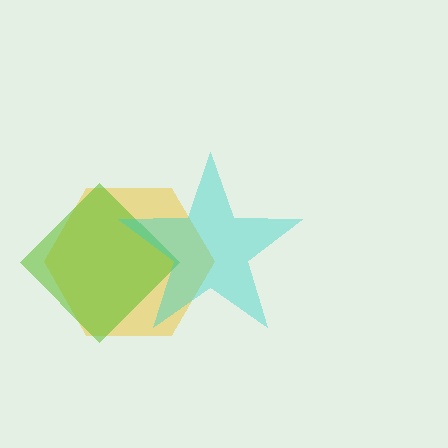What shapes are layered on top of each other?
The layered shapes are: a yellow hexagon, a lime diamond, a cyan star.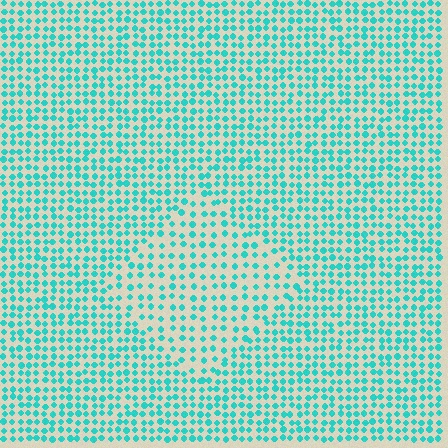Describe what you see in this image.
The image contains small cyan elements arranged at two different densities. A diamond-shaped region is visible where the elements are less densely packed than the surrounding area.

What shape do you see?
I see a diamond.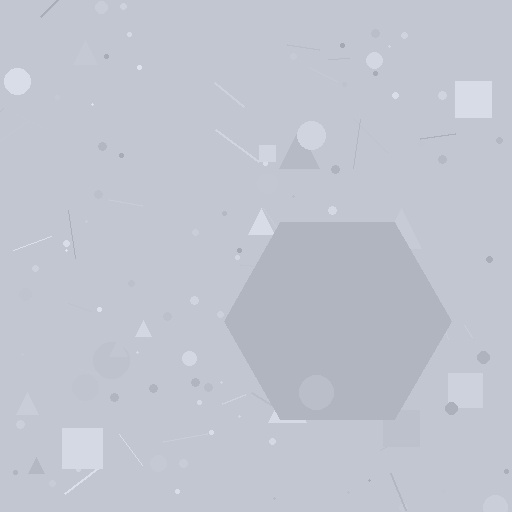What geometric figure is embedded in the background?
A hexagon is embedded in the background.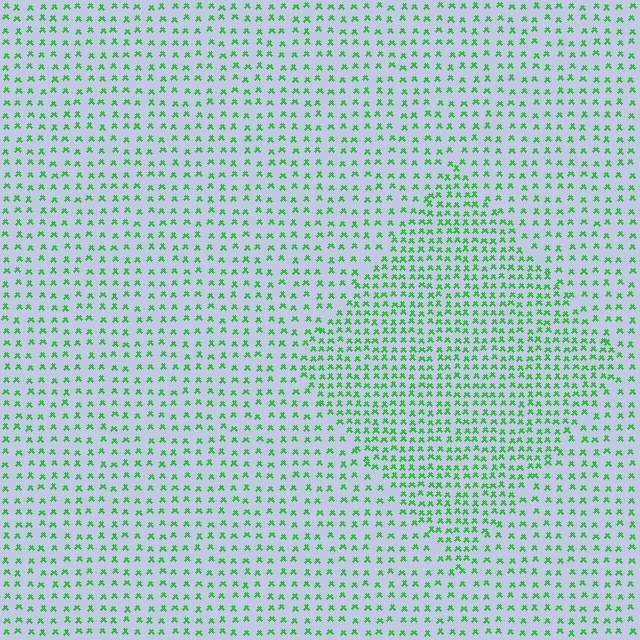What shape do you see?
I see a diamond.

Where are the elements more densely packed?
The elements are more densely packed inside the diamond boundary.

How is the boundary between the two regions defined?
The boundary is defined by a change in element density (approximately 1.8x ratio). All elements are the same color, size, and shape.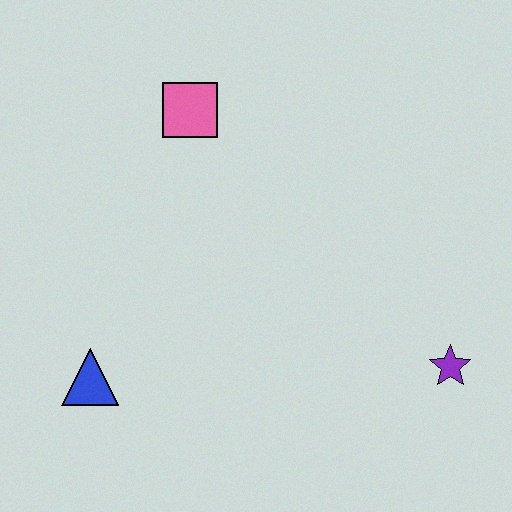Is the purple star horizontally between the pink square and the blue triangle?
No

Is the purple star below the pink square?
Yes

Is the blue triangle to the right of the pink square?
No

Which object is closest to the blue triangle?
The pink square is closest to the blue triangle.